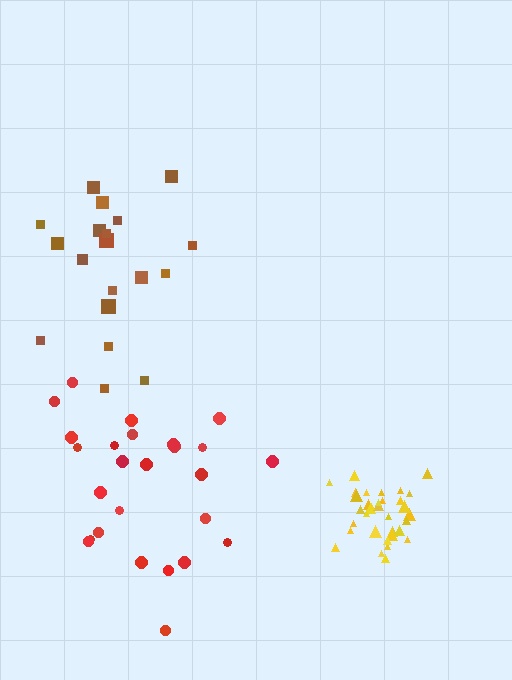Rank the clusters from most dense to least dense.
yellow, red, brown.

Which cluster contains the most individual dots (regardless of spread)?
Yellow (34).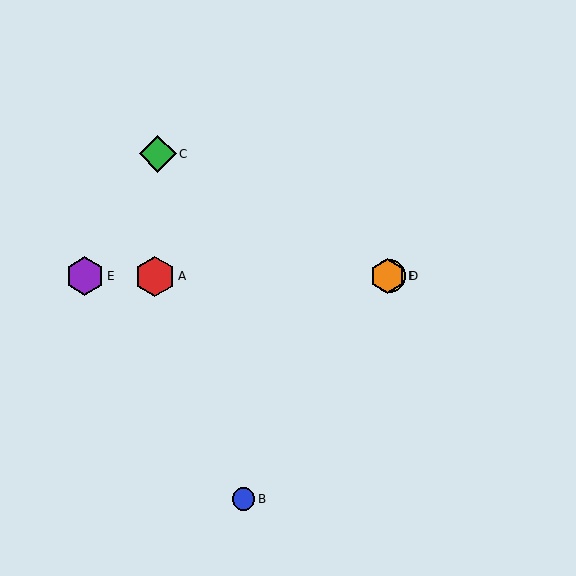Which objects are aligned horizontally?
Objects A, D, E, F are aligned horizontally.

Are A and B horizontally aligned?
No, A is at y≈276 and B is at y≈499.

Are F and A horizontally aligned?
Yes, both are at y≈276.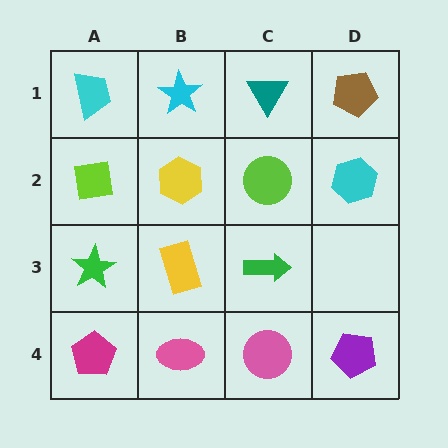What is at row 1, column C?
A teal triangle.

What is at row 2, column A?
A lime square.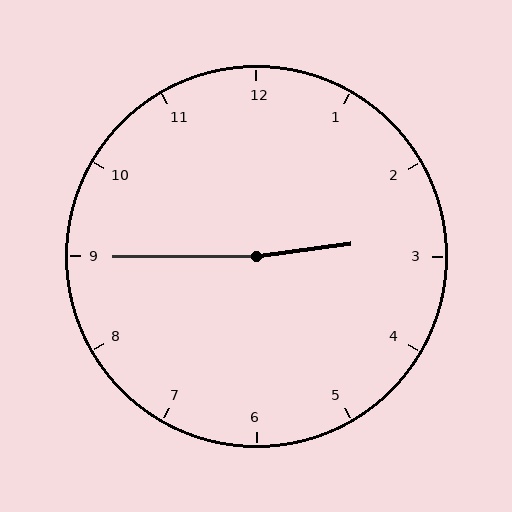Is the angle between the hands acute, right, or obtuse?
It is obtuse.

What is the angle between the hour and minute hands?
Approximately 172 degrees.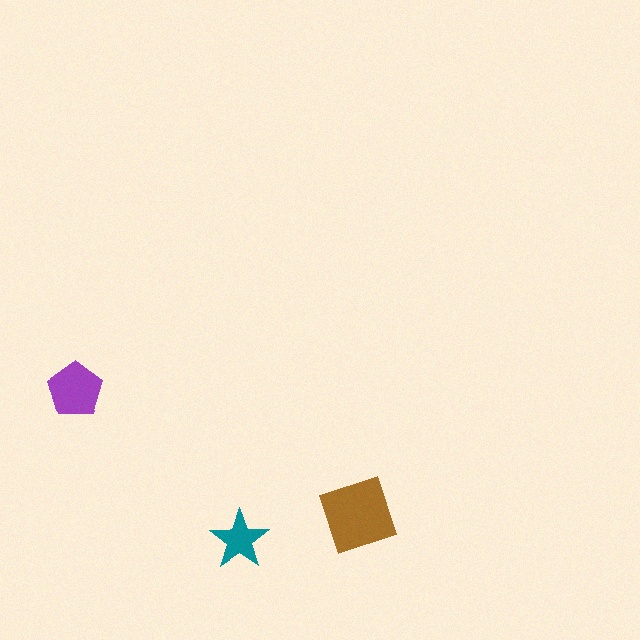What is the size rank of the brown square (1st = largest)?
1st.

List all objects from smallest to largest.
The teal star, the purple pentagon, the brown square.